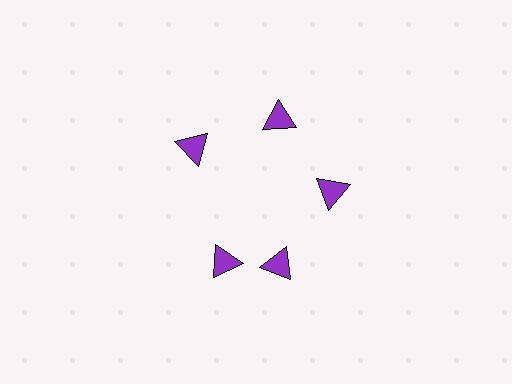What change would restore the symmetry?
The symmetry would be restored by rotating it back into even spacing with its neighbors so that all 5 triangles sit at equal angles and equal distance from the center.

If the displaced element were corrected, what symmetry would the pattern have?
It would have 5-fold rotational symmetry — the pattern would map onto itself every 72 degrees.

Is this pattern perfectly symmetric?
No. The 5 purple triangles are arranged in a ring, but one element near the 8 o'clock position is rotated out of alignment along the ring, breaking the 5-fold rotational symmetry.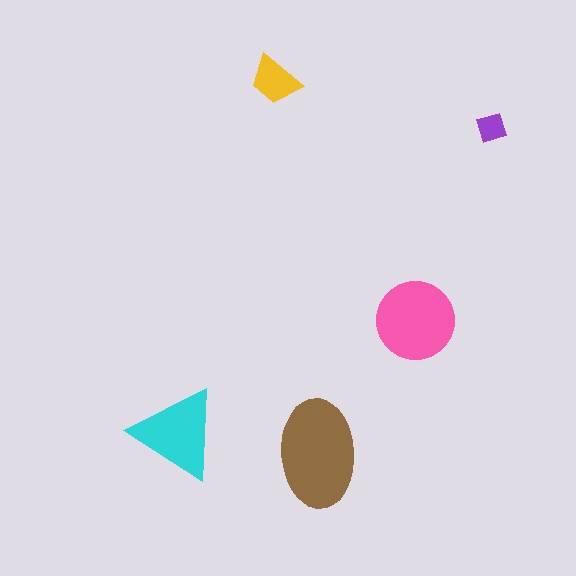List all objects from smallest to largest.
The purple diamond, the yellow trapezoid, the cyan triangle, the pink circle, the brown ellipse.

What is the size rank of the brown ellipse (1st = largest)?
1st.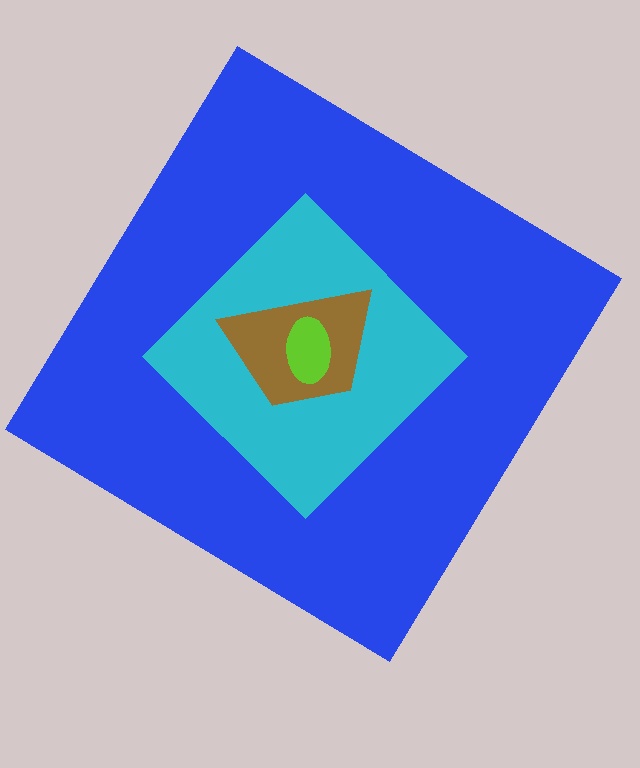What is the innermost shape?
The lime ellipse.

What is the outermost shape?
The blue diamond.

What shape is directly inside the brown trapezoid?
The lime ellipse.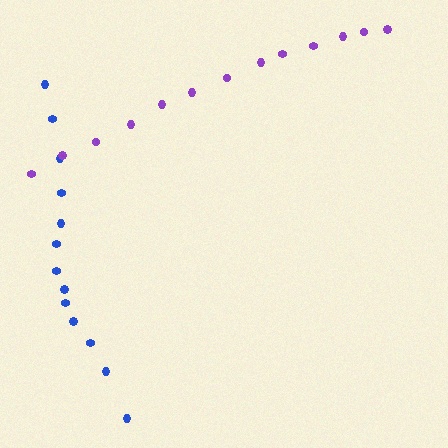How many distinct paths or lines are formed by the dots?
There are 2 distinct paths.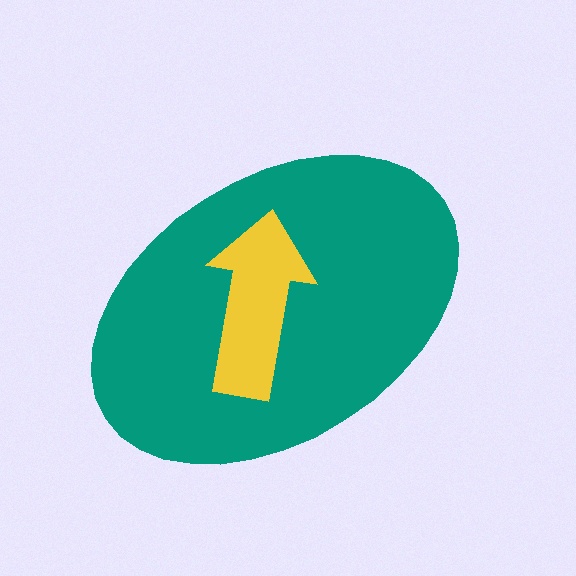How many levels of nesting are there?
2.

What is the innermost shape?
The yellow arrow.